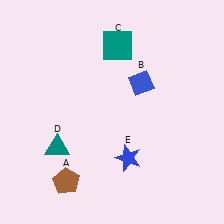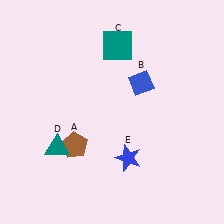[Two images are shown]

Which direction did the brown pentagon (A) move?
The brown pentagon (A) moved up.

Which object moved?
The brown pentagon (A) moved up.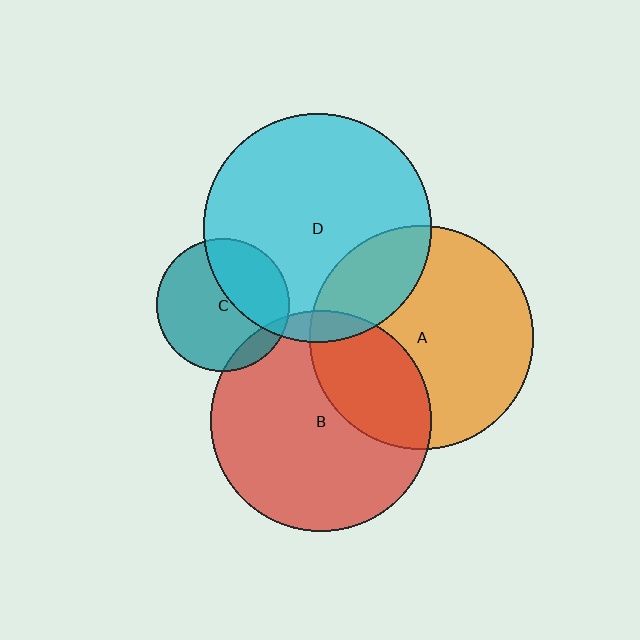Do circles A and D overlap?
Yes.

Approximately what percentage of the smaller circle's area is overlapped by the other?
Approximately 20%.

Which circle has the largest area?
Circle D (cyan).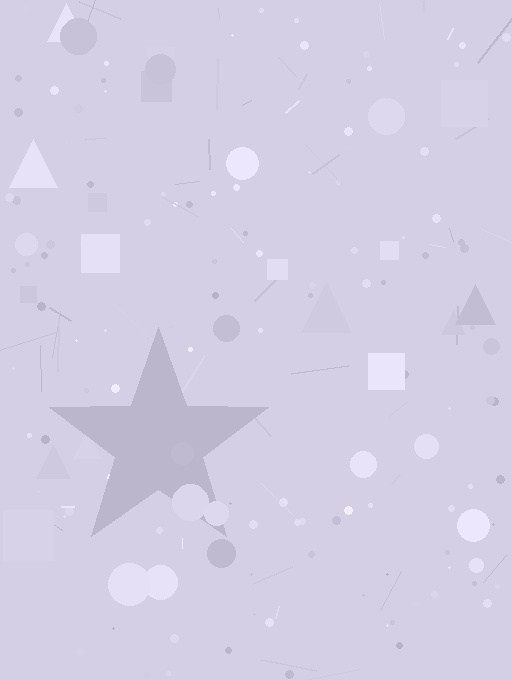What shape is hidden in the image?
A star is hidden in the image.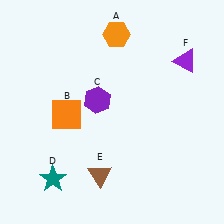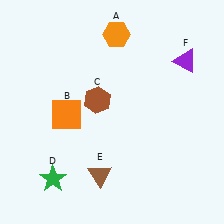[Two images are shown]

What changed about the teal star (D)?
In Image 1, D is teal. In Image 2, it changed to green.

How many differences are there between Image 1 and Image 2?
There are 2 differences between the two images.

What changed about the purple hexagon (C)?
In Image 1, C is purple. In Image 2, it changed to brown.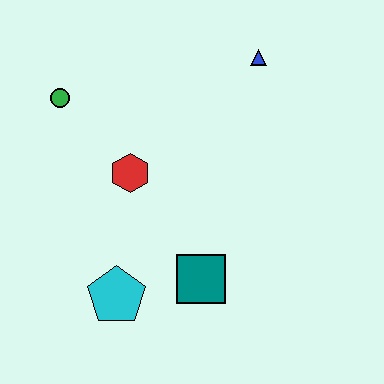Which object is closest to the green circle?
The red hexagon is closest to the green circle.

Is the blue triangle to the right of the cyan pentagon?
Yes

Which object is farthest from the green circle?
The teal square is farthest from the green circle.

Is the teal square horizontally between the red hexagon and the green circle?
No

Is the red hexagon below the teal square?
No